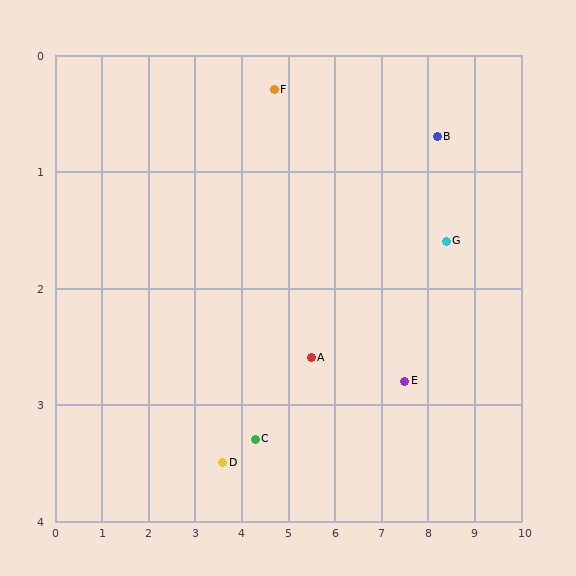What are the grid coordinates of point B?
Point B is at approximately (8.2, 0.7).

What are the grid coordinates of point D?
Point D is at approximately (3.6, 3.5).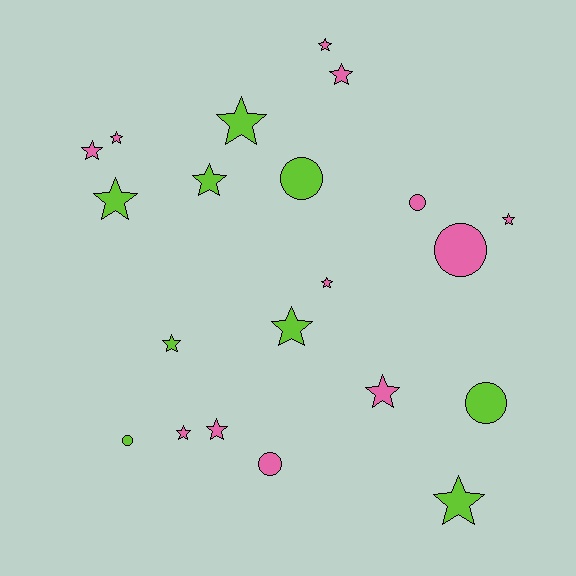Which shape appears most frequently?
Star, with 15 objects.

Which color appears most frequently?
Pink, with 12 objects.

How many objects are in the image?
There are 21 objects.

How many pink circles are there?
There are 3 pink circles.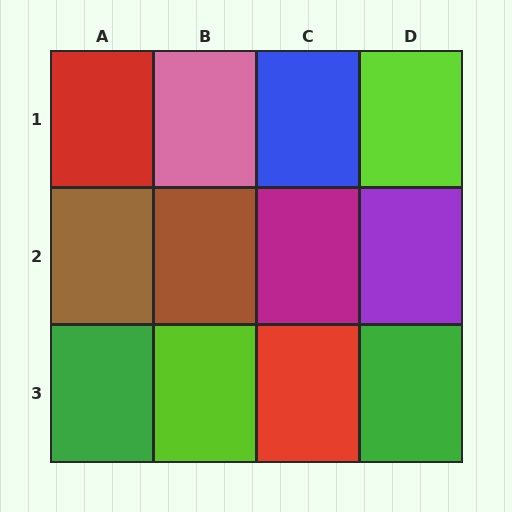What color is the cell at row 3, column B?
Lime.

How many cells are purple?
1 cell is purple.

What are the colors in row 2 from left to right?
Brown, brown, magenta, purple.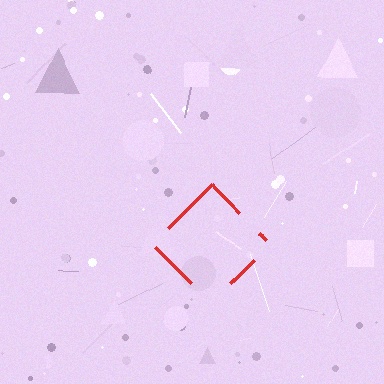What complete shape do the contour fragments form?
The contour fragments form a diamond.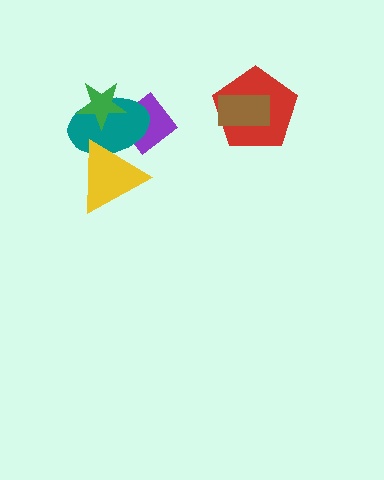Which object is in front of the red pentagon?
The brown rectangle is in front of the red pentagon.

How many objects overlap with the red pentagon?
1 object overlaps with the red pentagon.